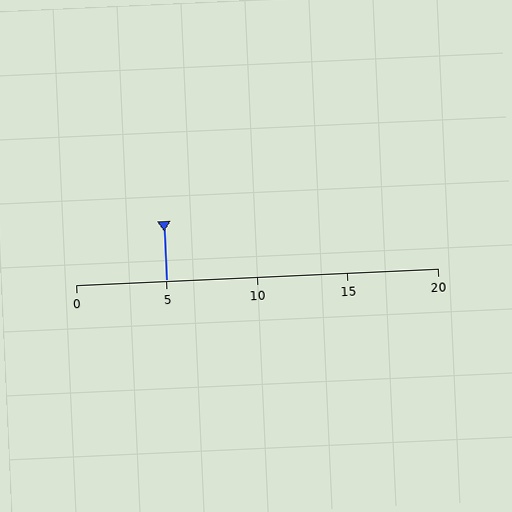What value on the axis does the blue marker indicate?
The marker indicates approximately 5.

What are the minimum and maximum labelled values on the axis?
The axis runs from 0 to 20.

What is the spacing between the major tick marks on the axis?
The major ticks are spaced 5 apart.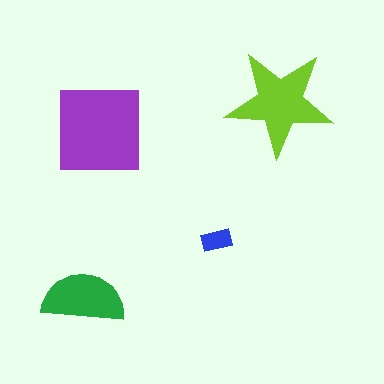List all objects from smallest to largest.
The blue rectangle, the green semicircle, the lime star, the purple square.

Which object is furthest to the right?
The lime star is rightmost.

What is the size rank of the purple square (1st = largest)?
1st.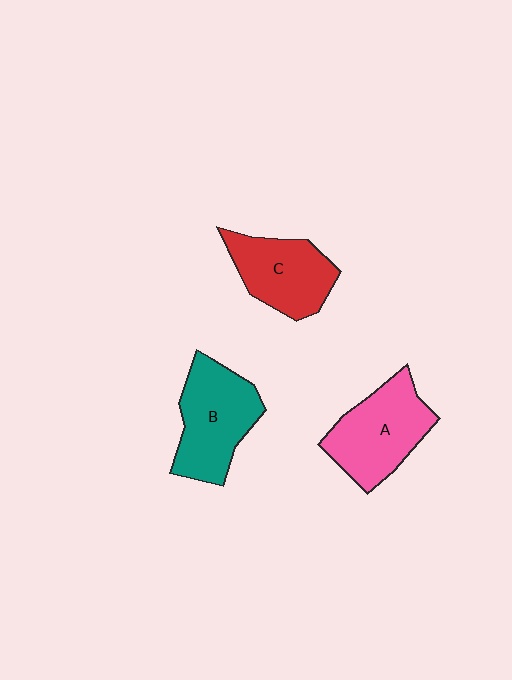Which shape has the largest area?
Shape B (teal).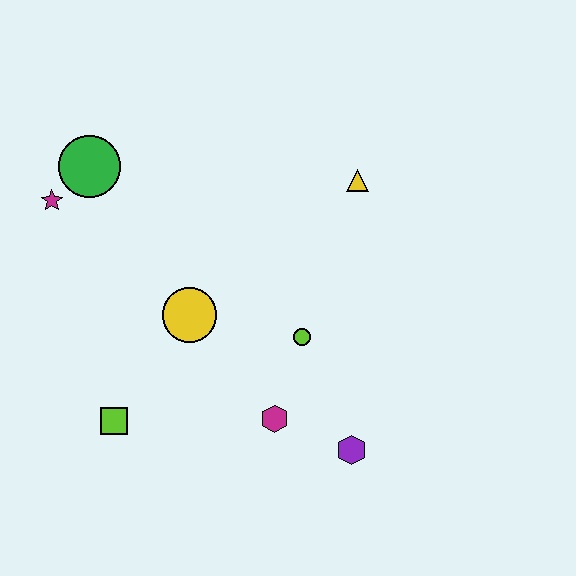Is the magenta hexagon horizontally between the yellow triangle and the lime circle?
No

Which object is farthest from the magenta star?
The purple hexagon is farthest from the magenta star.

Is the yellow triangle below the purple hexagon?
No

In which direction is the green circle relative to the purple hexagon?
The green circle is above the purple hexagon.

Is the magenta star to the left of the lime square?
Yes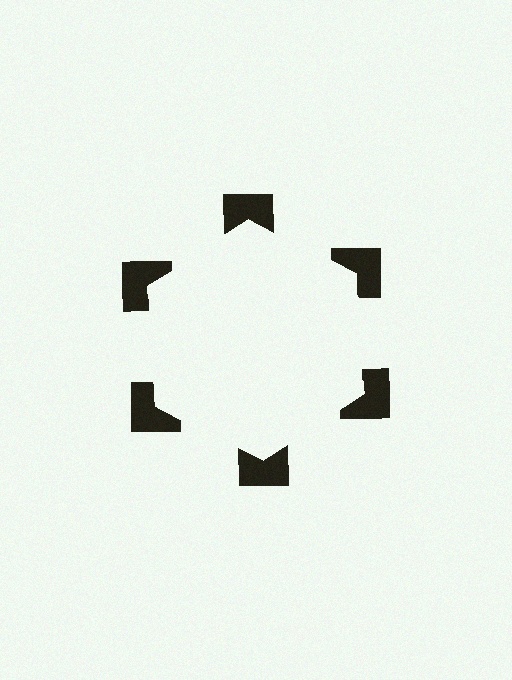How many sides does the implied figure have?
6 sides.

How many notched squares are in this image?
There are 6 — one at each vertex of the illusory hexagon.